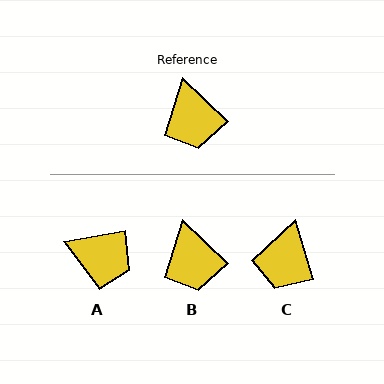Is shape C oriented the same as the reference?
No, it is off by about 29 degrees.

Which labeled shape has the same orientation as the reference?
B.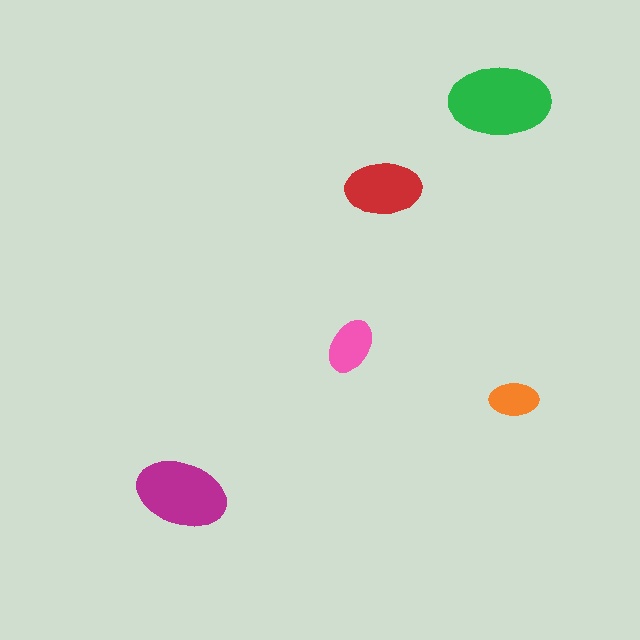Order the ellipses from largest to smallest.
the green one, the magenta one, the red one, the pink one, the orange one.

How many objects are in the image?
There are 5 objects in the image.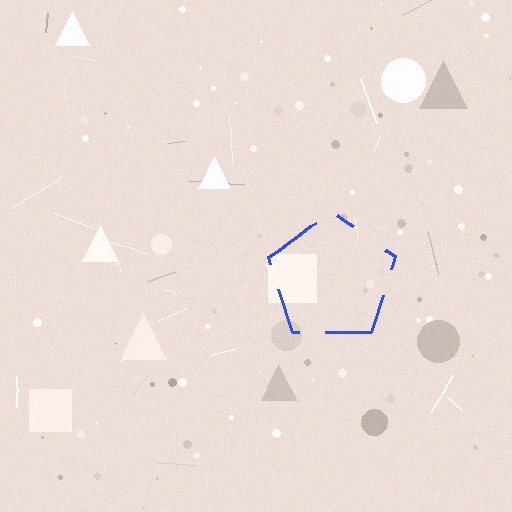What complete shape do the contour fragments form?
The contour fragments form a pentagon.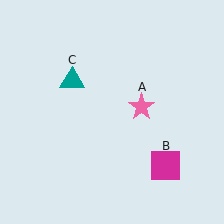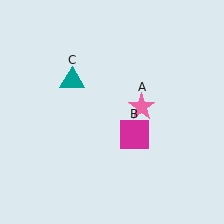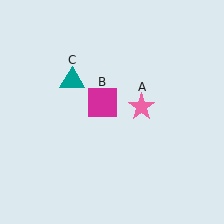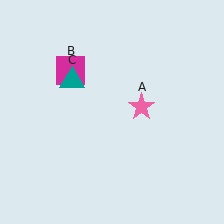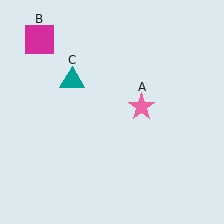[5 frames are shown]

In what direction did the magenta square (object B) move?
The magenta square (object B) moved up and to the left.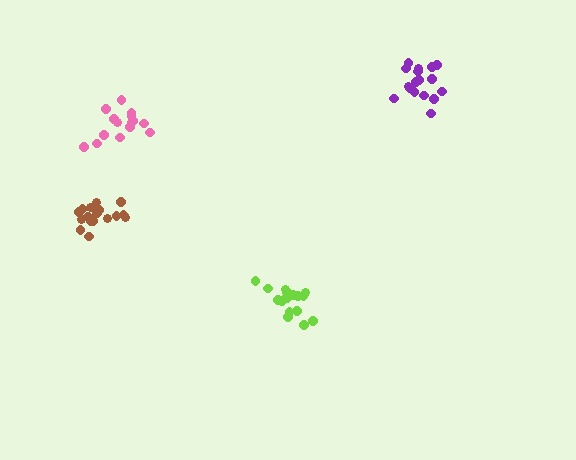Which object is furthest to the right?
The purple cluster is rightmost.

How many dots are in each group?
Group 1: 19 dots, Group 2: 18 dots, Group 3: 17 dots, Group 4: 15 dots (69 total).